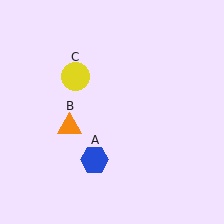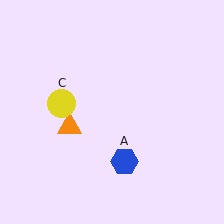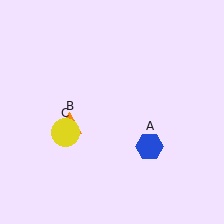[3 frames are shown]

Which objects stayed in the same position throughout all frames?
Orange triangle (object B) remained stationary.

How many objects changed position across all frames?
2 objects changed position: blue hexagon (object A), yellow circle (object C).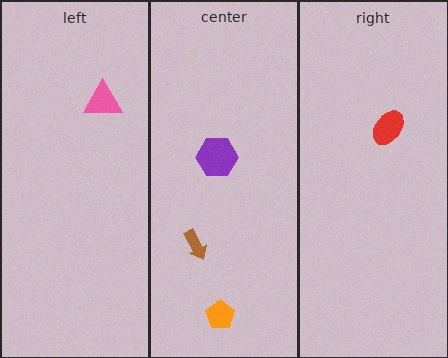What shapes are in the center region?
The brown arrow, the purple hexagon, the orange pentagon.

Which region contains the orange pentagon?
The center region.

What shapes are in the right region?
The red ellipse.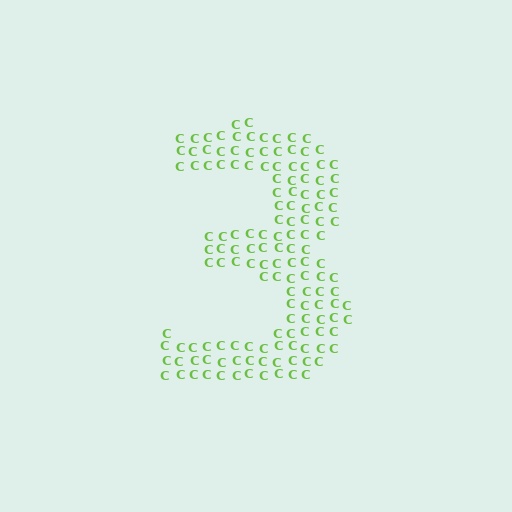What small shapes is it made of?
It is made of small letter C's.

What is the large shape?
The large shape is the digit 3.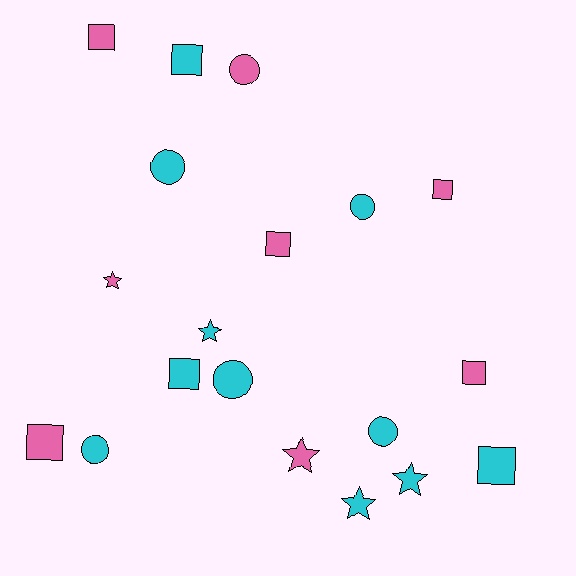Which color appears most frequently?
Cyan, with 11 objects.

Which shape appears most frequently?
Square, with 8 objects.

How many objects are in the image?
There are 19 objects.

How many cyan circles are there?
There are 5 cyan circles.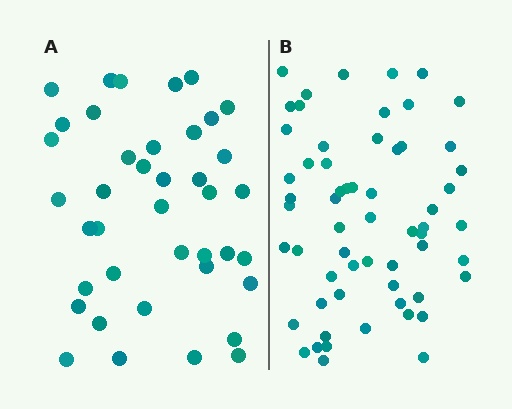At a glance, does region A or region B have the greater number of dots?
Region B (the right region) has more dots.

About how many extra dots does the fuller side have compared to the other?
Region B has approximately 20 more dots than region A.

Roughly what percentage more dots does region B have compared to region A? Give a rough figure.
About 50% more.